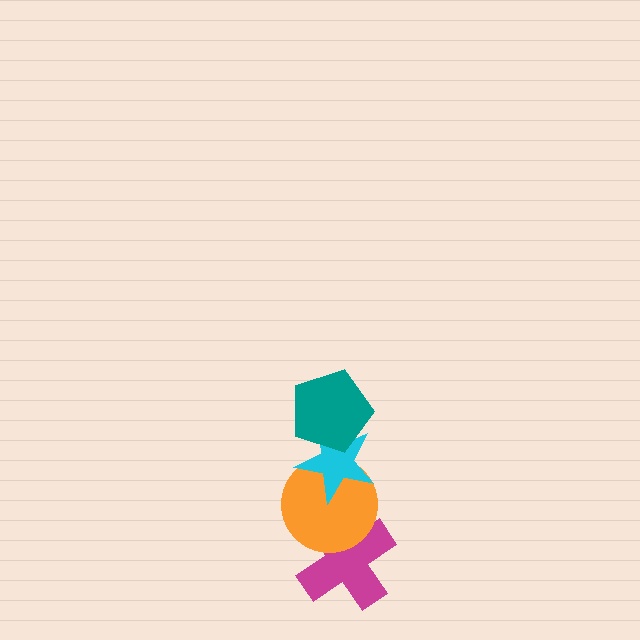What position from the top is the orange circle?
The orange circle is 3rd from the top.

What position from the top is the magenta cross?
The magenta cross is 4th from the top.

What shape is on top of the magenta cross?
The orange circle is on top of the magenta cross.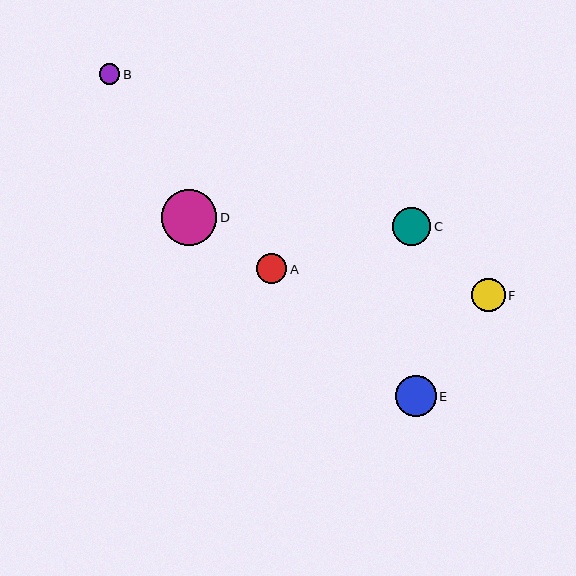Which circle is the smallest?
Circle B is the smallest with a size of approximately 21 pixels.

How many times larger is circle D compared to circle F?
Circle D is approximately 1.7 times the size of circle F.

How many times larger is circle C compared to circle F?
Circle C is approximately 1.2 times the size of circle F.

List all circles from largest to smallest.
From largest to smallest: D, E, C, F, A, B.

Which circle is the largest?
Circle D is the largest with a size of approximately 55 pixels.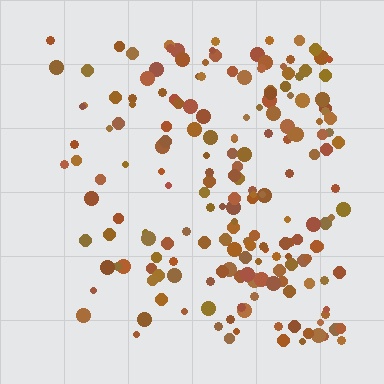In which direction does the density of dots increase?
From left to right, with the right side densest.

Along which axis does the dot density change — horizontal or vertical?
Horizontal.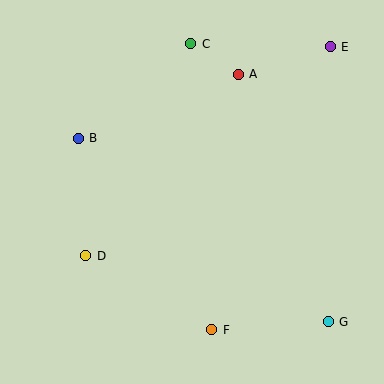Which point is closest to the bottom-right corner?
Point G is closest to the bottom-right corner.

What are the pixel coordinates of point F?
Point F is at (212, 330).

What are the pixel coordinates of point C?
Point C is at (191, 44).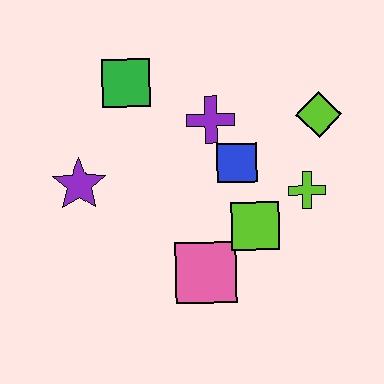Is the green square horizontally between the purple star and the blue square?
Yes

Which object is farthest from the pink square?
The green square is farthest from the pink square.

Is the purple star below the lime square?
No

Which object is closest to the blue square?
The purple cross is closest to the blue square.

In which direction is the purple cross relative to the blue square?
The purple cross is above the blue square.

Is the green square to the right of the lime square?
No